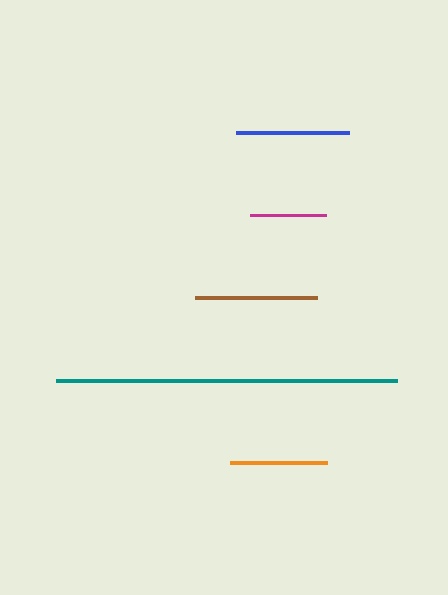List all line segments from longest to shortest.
From longest to shortest: teal, brown, blue, orange, magenta.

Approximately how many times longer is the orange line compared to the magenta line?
The orange line is approximately 1.3 times the length of the magenta line.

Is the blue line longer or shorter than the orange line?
The blue line is longer than the orange line.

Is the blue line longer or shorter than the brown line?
The brown line is longer than the blue line.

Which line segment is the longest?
The teal line is the longest at approximately 340 pixels.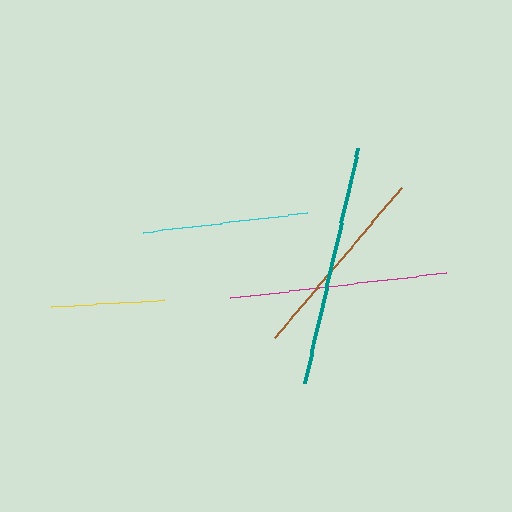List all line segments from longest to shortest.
From longest to shortest: teal, magenta, brown, cyan, yellow.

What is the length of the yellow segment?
The yellow segment is approximately 113 pixels long.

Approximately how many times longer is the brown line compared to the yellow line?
The brown line is approximately 1.7 times the length of the yellow line.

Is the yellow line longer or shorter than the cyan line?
The cyan line is longer than the yellow line.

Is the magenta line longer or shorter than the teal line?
The teal line is longer than the magenta line.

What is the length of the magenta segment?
The magenta segment is approximately 219 pixels long.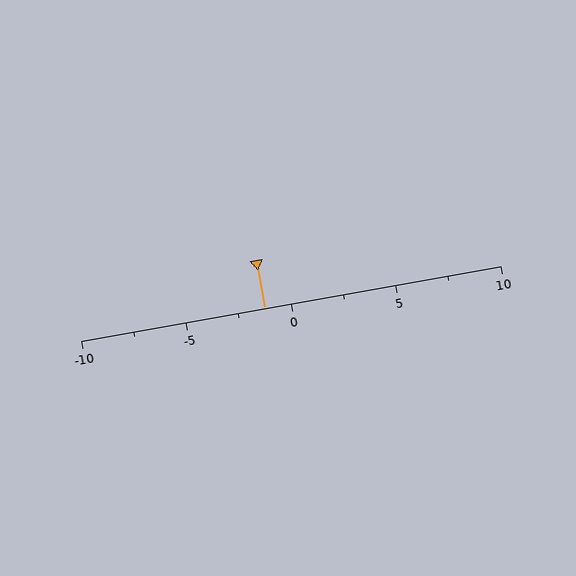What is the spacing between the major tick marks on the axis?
The major ticks are spaced 5 apart.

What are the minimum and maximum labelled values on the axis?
The axis runs from -10 to 10.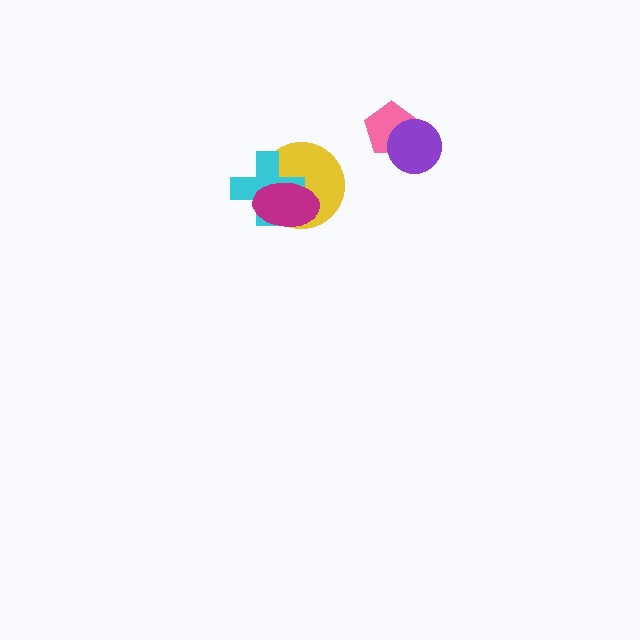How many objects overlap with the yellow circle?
2 objects overlap with the yellow circle.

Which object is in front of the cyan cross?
The magenta ellipse is in front of the cyan cross.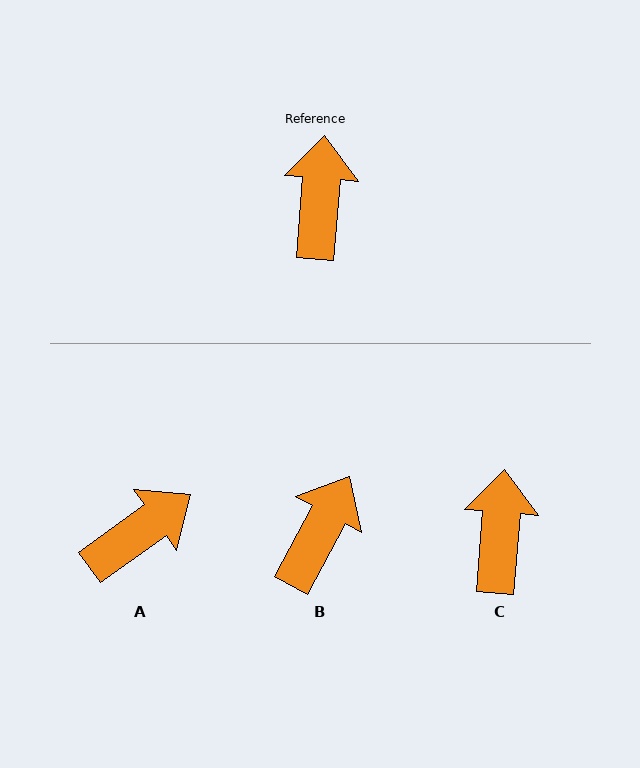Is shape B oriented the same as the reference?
No, it is off by about 24 degrees.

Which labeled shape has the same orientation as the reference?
C.